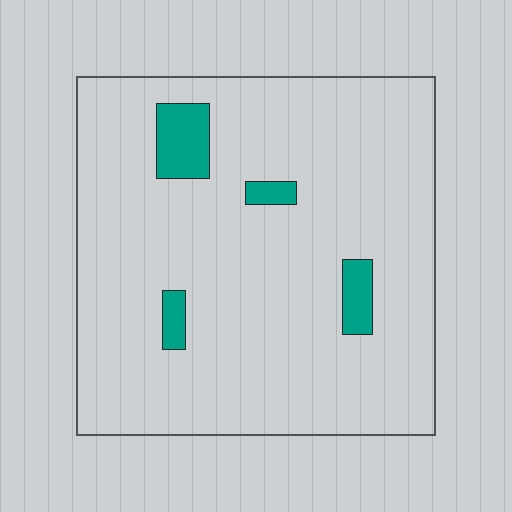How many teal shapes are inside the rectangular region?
4.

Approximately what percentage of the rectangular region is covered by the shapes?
Approximately 5%.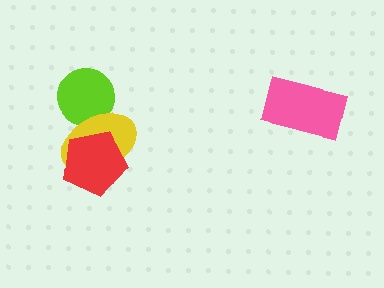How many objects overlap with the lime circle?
1 object overlaps with the lime circle.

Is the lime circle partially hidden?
Yes, it is partially covered by another shape.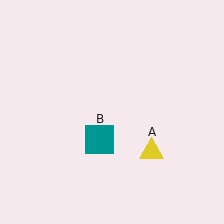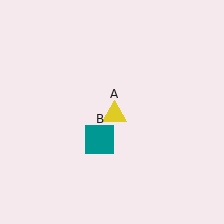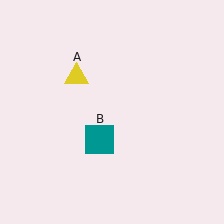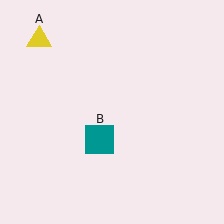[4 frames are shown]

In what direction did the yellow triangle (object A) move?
The yellow triangle (object A) moved up and to the left.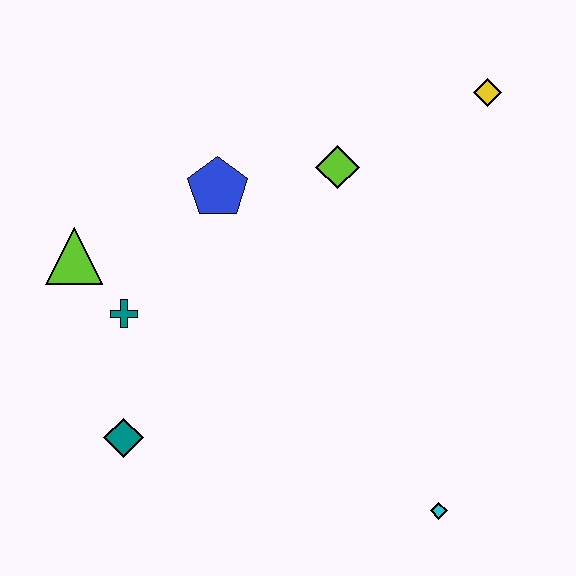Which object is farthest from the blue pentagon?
The cyan diamond is farthest from the blue pentagon.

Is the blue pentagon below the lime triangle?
No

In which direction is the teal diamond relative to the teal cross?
The teal diamond is below the teal cross.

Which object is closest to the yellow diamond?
The lime diamond is closest to the yellow diamond.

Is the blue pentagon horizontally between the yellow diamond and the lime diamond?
No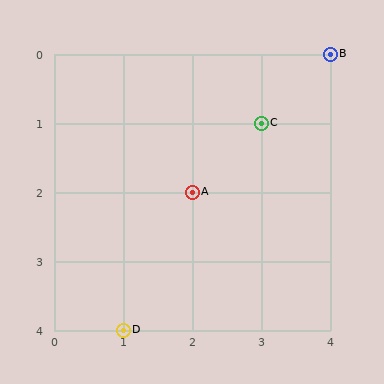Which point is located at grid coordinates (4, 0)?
Point B is at (4, 0).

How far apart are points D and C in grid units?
Points D and C are 2 columns and 3 rows apart (about 3.6 grid units diagonally).